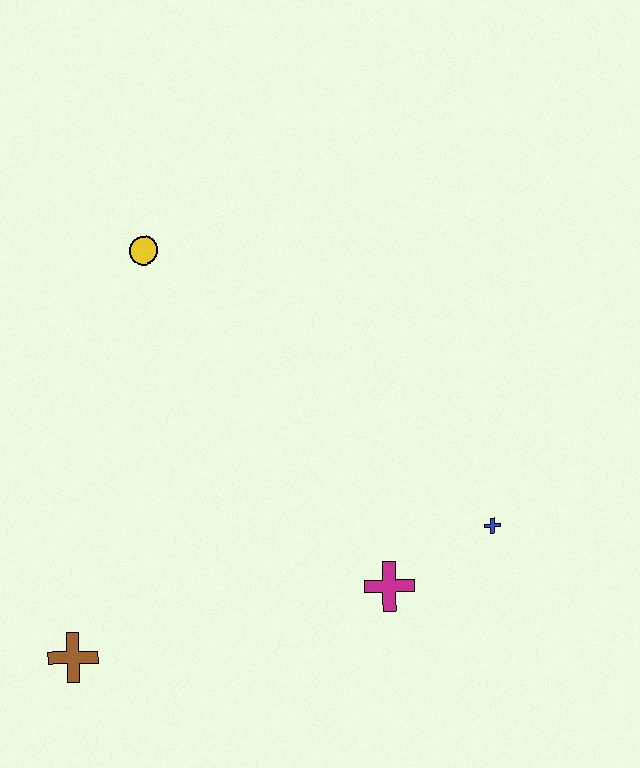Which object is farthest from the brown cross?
The blue cross is farthest from the brown cross.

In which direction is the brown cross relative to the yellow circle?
The brown cross is below the yellow circle.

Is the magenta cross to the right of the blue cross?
No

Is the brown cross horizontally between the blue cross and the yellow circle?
No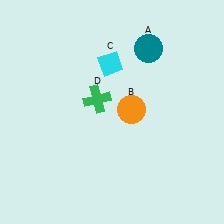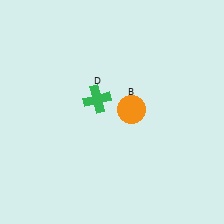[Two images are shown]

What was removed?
The teal circle (A), the cyan diamond (C) were removed in Image 2.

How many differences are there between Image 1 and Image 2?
There are 2 differences between the two images.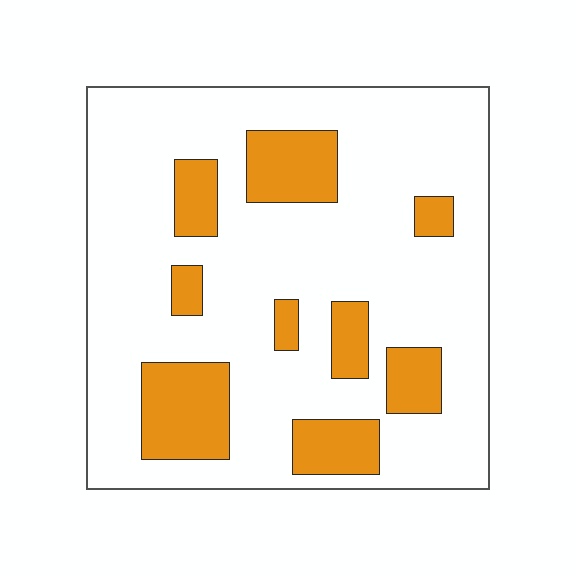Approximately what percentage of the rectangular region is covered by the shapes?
Approximately 20%.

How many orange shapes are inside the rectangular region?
9.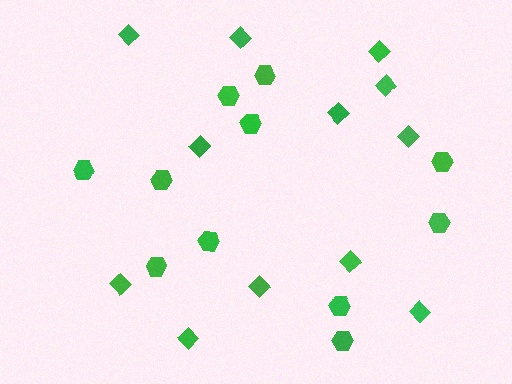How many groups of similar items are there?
There are 2 groups: one group of diamonds (12) and one group of hexagons (11).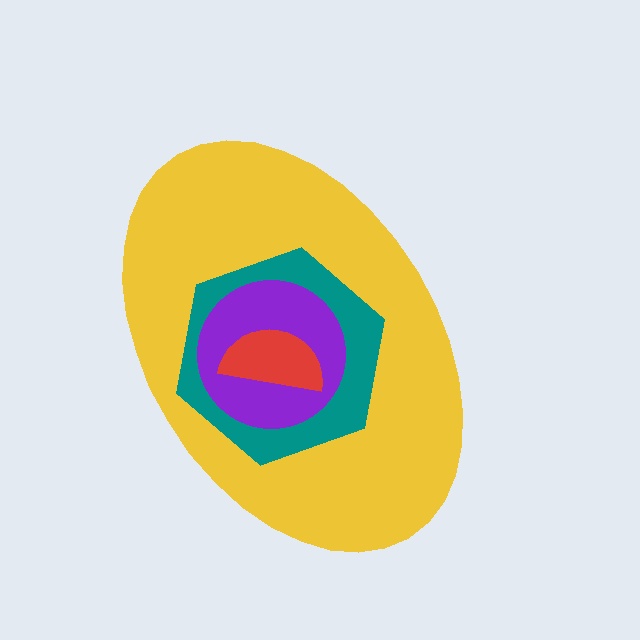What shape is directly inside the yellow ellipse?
The teal hexagon.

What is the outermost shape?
The yellow ellipse.